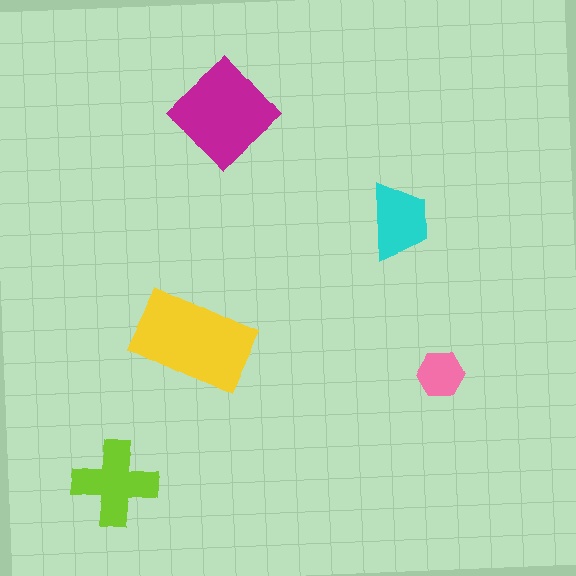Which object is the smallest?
The pink hexagon.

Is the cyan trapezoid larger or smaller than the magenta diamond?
Smaller.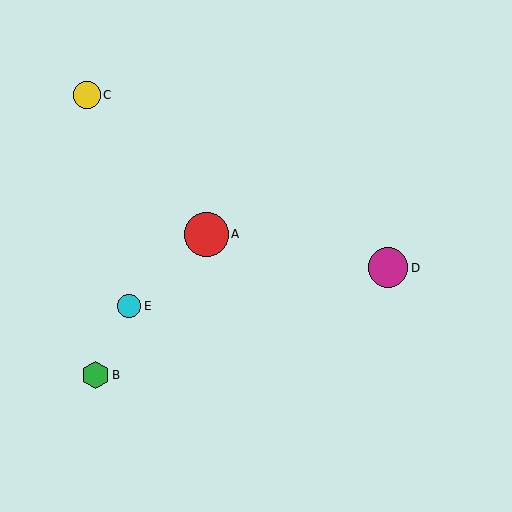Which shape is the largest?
The red circle (labeled A) is the largest.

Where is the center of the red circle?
The center of the red circle is at (206, 234).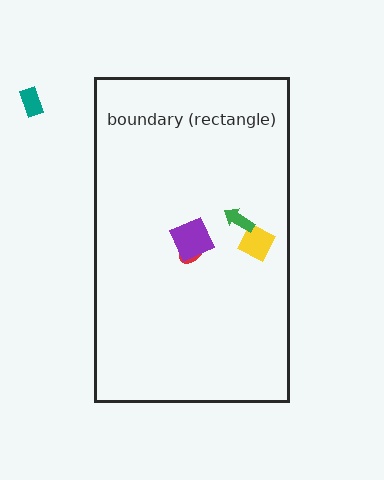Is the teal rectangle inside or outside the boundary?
Outside.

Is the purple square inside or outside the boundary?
Inside.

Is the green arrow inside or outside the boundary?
Inside.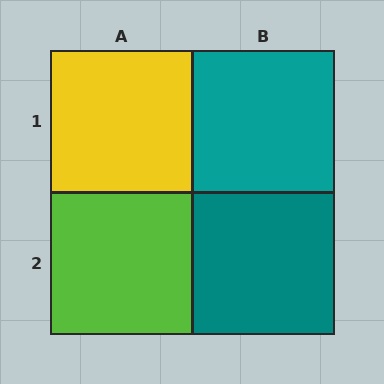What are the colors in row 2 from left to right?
Lime, teal.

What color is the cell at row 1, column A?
Yellow.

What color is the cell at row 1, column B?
Teal.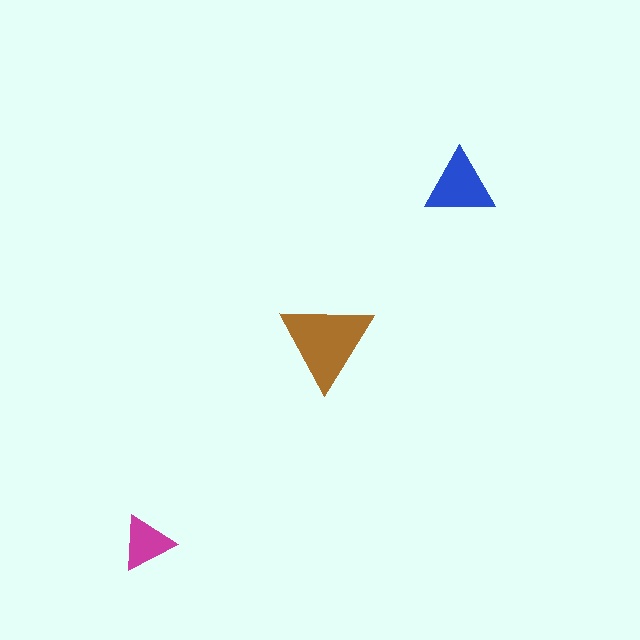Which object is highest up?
The blue triangle is topmost.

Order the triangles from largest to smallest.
the brown one, the blue one, the magenta one.